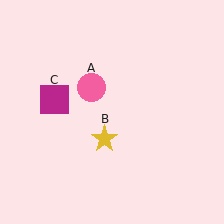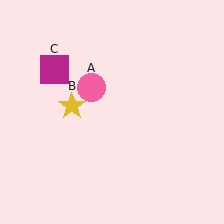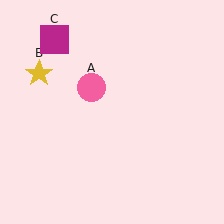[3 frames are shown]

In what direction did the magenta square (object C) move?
The magenta square (object C) moved up.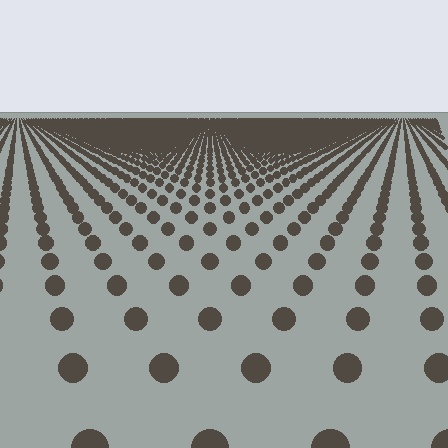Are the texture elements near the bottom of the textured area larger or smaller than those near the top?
Larger. Near the bottom, elements are closer to the viewer and appear at a bigger on-screen size.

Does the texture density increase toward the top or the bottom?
Density increases toward the top.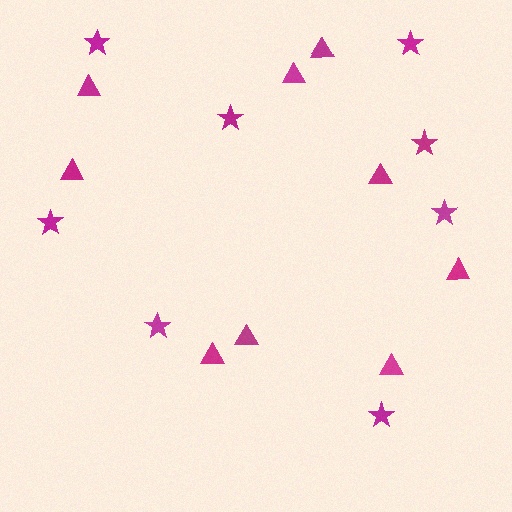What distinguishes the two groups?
There are 2 groups: one group of triangles (9) and one group of stars (8).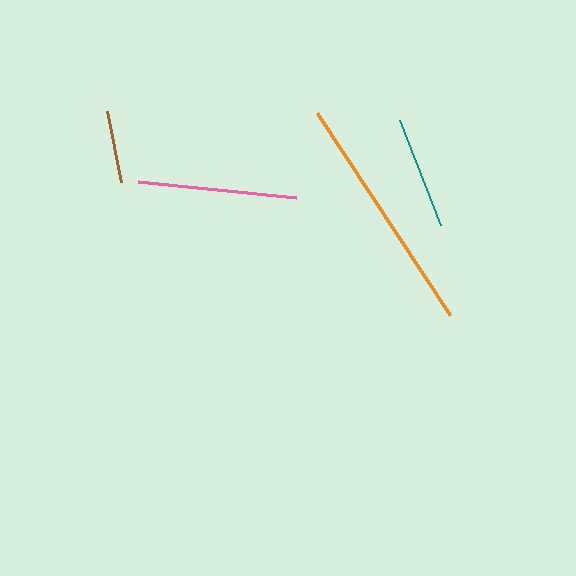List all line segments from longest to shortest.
From longest to shortest: orange, pink, teal, brown.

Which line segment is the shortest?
The brown line is the shortest at approximately 73 pixels.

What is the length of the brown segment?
The brown segment is approximately 73 pixels long.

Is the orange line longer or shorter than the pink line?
The orange line is longer than the pink line.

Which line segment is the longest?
The orange line is the longest at approximately 241 pixels.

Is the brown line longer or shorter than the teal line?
The teal line is longer than the brown line.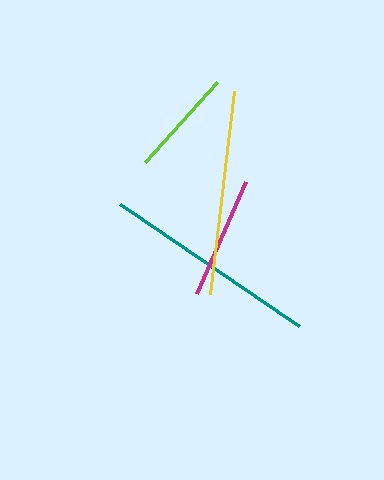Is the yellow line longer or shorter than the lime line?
The yellow line is longer than the lime line.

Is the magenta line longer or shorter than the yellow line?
The yellow line is longer than the magenta line.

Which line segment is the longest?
The teal line is the longest at approximately 217 pixels.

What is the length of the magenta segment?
The magenta segment is approximately 122 pixels long.